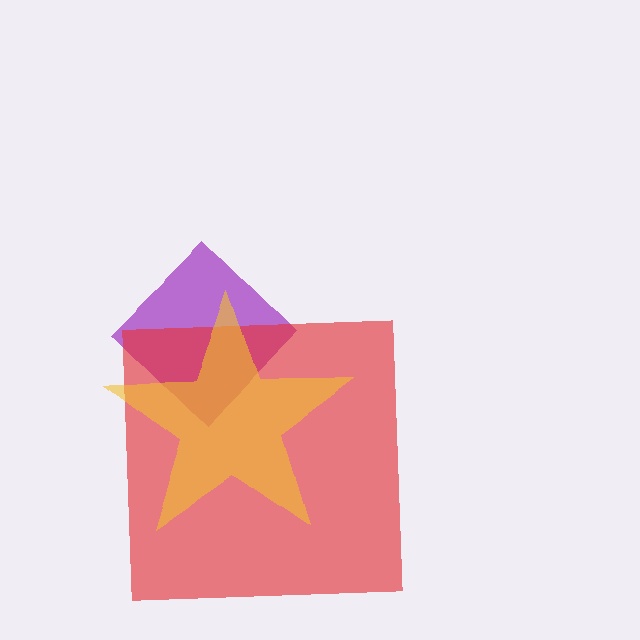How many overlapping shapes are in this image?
There are 3 overlapping shapes in the image.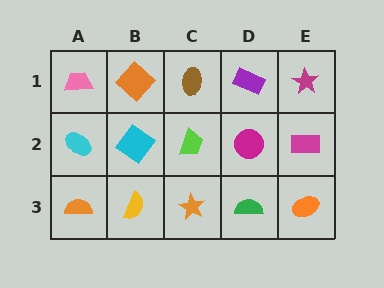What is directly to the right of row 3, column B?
An orange star.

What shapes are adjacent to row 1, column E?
A magenta rectangle (row 2, column E), a purple rectangle (row 1, column D).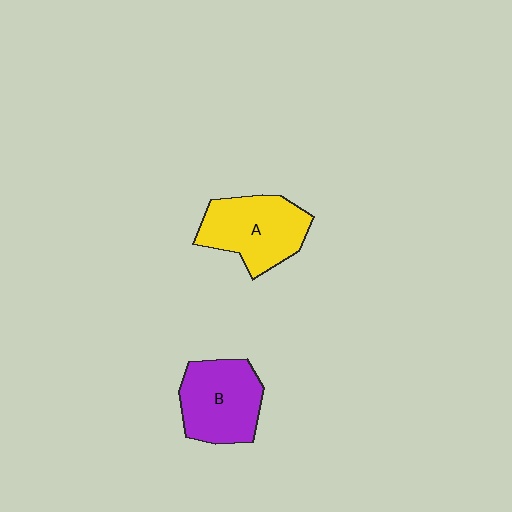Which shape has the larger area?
Shape A (yellow).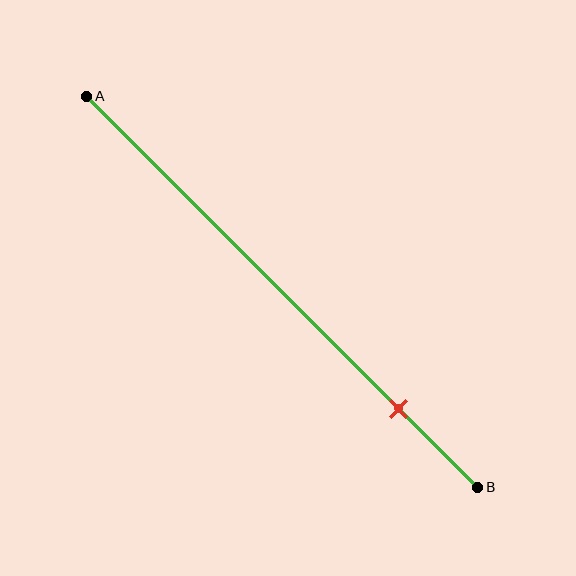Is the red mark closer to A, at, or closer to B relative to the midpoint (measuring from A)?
The red mark is closer to point B than the midpoint of segment AB.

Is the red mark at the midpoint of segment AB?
No, the mark is at about 80% from A, not at the 50% midpoint.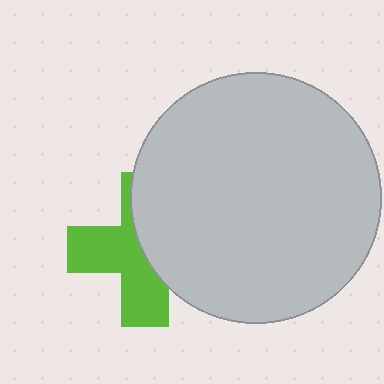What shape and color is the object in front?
The object in front is a light gray circle.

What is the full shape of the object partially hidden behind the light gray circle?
The partially hidden object is a lime cross.